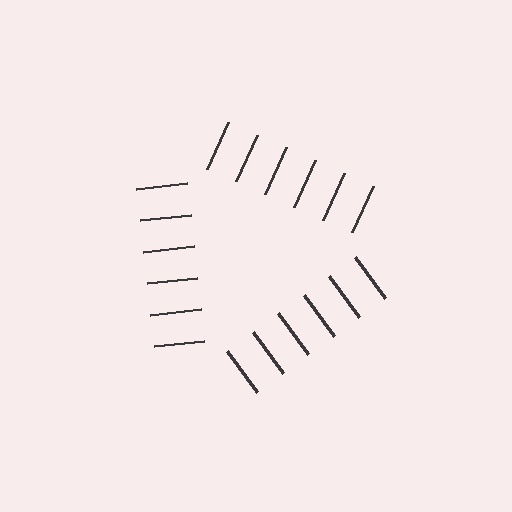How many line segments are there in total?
18 — 6 along each of the 3 edges.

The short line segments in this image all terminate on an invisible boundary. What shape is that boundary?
An illusory triangle — the line segments terminate on its edges but no continuous stroke is drawn.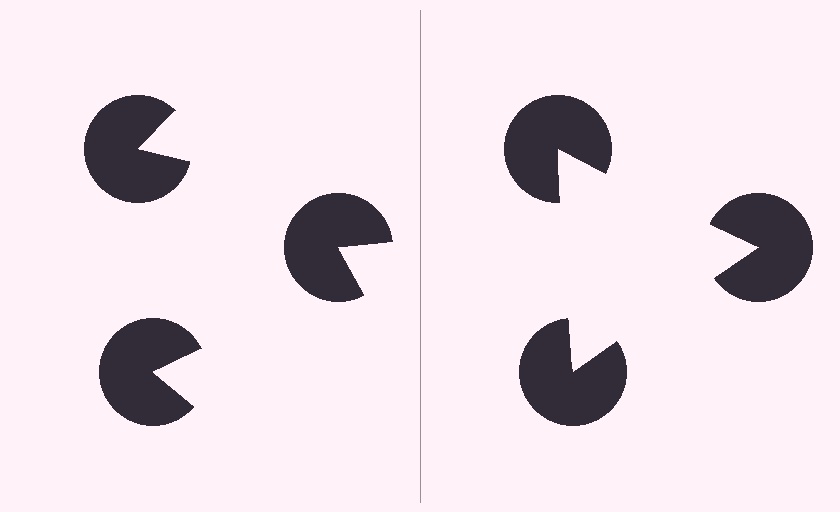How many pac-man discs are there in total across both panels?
6 — 3 on each side.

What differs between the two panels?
The pac-man discs are positioned identically on both sides; only the wedge orientations differ. On the right they align to a triangle; on the left they are misaligned.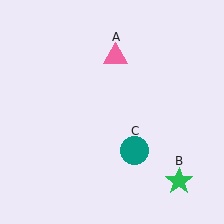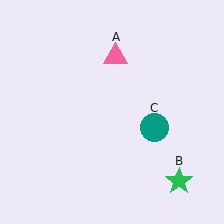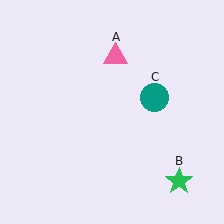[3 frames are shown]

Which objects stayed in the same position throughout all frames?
Pink triangle (object A) and green star (object B) remained stationary.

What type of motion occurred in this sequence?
The teal circle (object C) rotated counterclockwise around the center of the scene.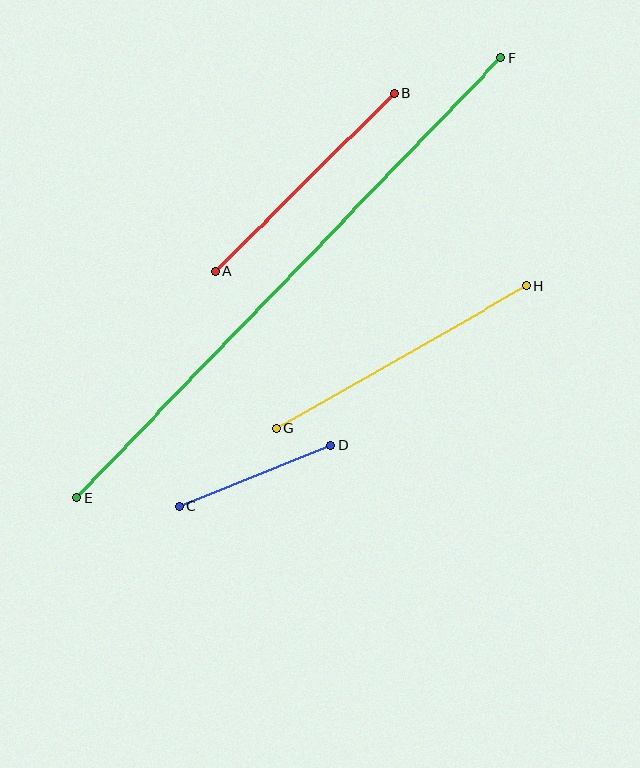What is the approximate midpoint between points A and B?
The midpoint is at approximately (305, 182) pixels.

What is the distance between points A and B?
The distance is approximately 253 pixels.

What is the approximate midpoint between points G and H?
The midpoint is at approximately (401, 357) pixels.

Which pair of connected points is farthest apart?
Points E and F are farthest apart.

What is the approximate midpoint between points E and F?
The midpoint is at approximately (289, 278) pixels.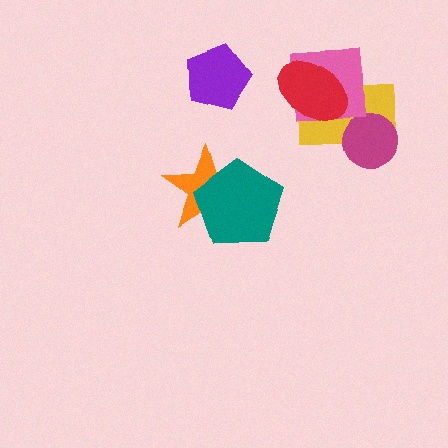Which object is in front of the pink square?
The red ellipse is in front of the pink square.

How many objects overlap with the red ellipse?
2 objects overlap with the red ellipse.